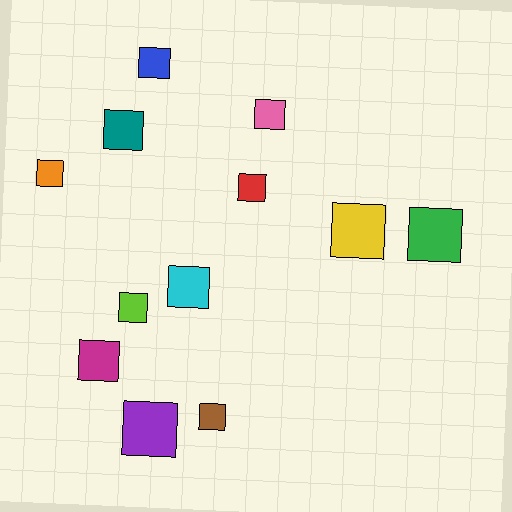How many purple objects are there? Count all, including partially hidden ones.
There is 1 purple object.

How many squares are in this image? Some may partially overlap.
There are 12 squares.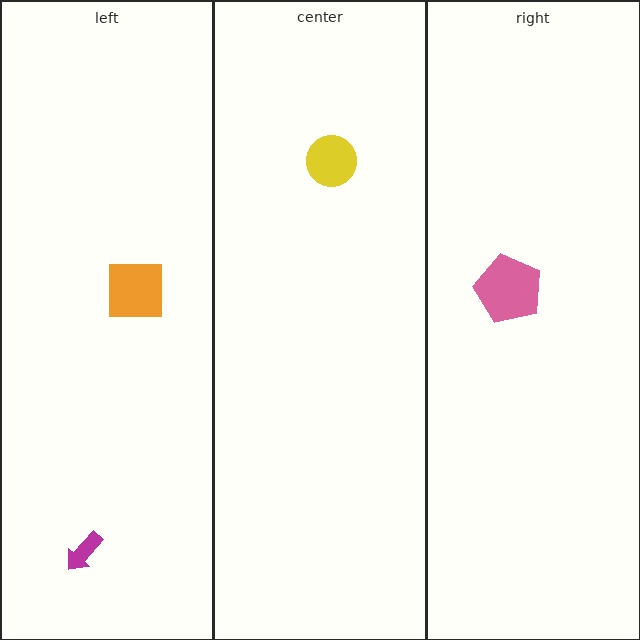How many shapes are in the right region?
1.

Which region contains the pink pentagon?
The right region.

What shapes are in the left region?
The orange square, the magenta arrow.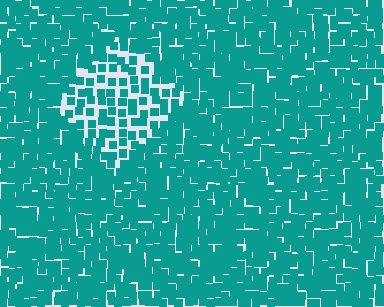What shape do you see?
I see a diamond.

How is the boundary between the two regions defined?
The boundary is defined by a change in element density (approximately 2.0x ratio). All elements are the same color, size, and shape.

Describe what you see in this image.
The image contains small teal elements arranged at two different densities. A diamond-shaped region is visible where the elements are less densely packed than the surrounding area.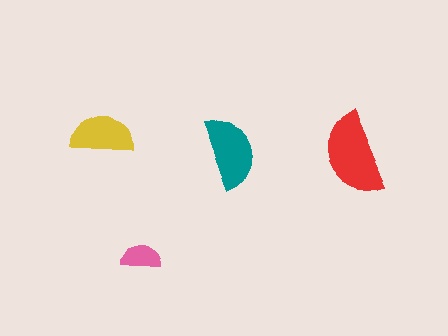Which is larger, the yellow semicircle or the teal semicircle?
The teal one.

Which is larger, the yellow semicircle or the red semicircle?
The red one.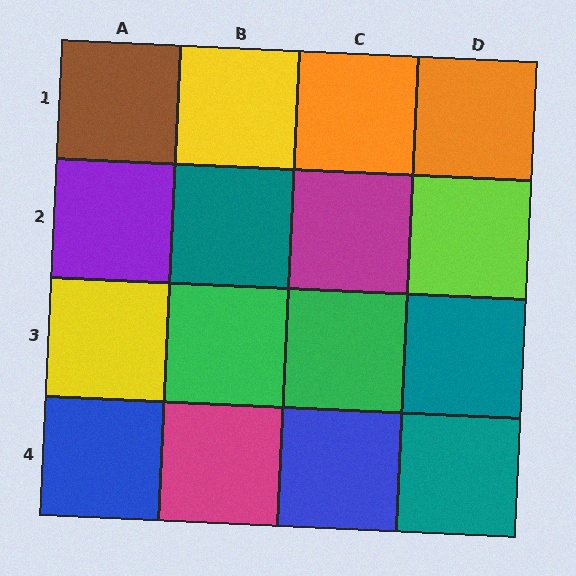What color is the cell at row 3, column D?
Teal.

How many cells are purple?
1 cell is purple.